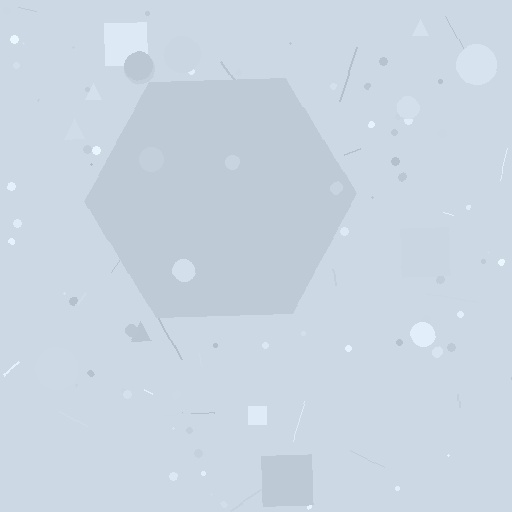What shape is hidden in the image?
A hexagon is hidden in the image.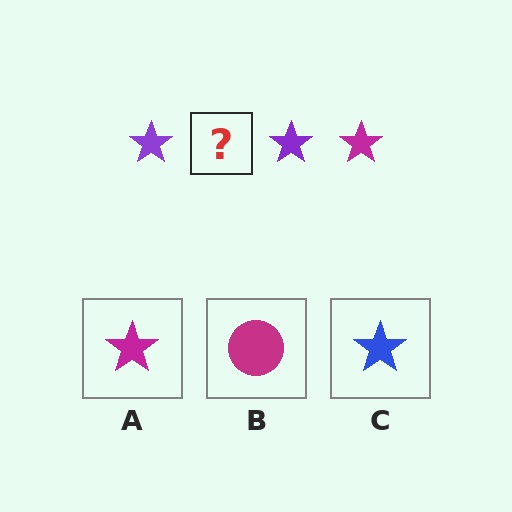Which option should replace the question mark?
Option A.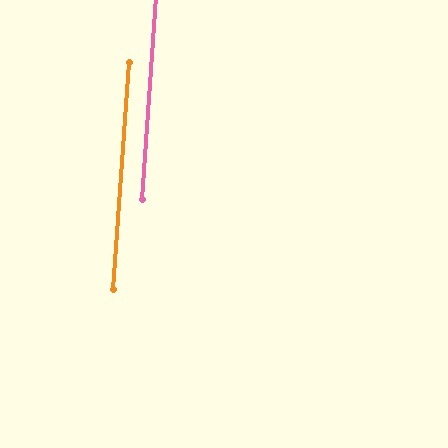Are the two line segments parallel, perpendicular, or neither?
Parallel — their directions differ by only 0.0°.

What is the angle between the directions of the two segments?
Approximately 0 degrees.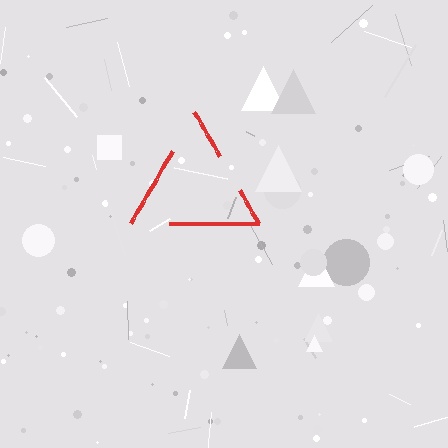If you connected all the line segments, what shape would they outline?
They would outline a triangle.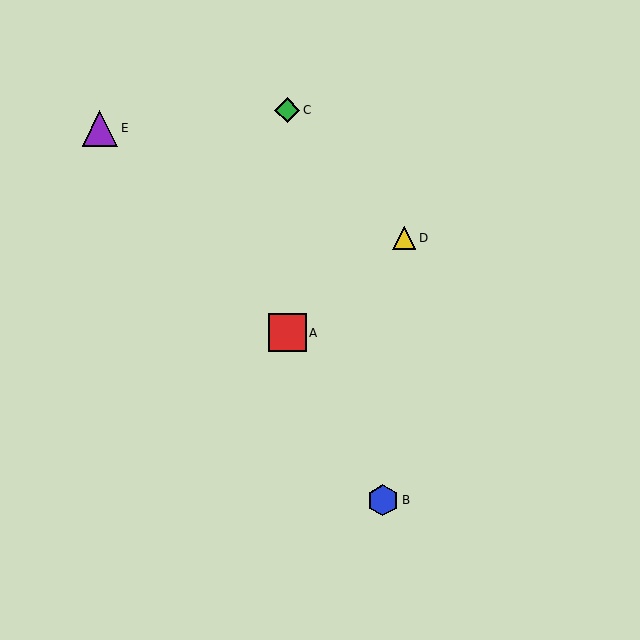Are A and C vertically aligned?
Yes, both are at x≈287.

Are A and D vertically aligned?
No, A is at x≈287 and D is at x≈404.